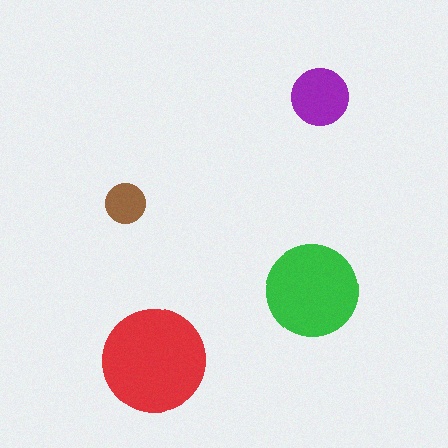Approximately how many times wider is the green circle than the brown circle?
About 2.5 times wider.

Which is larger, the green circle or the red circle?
The red one.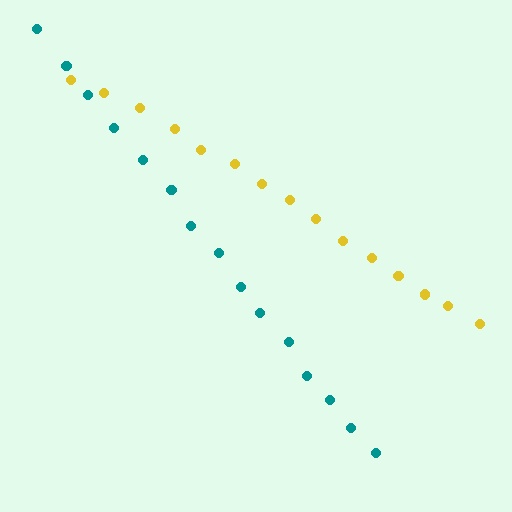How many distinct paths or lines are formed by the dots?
There are 2 distinct paths.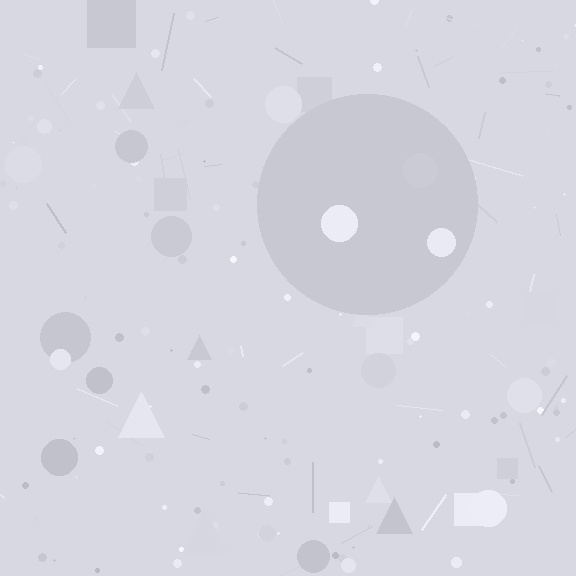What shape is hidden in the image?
A circle is hidden in the image.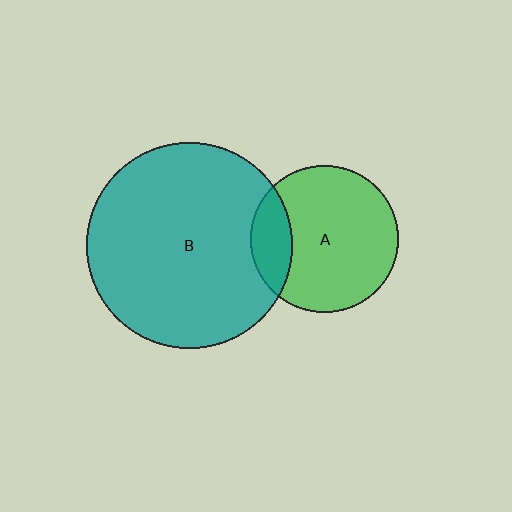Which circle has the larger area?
Circle B (teal).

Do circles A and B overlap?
Yes.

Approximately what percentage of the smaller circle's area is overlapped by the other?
Approximately 20%.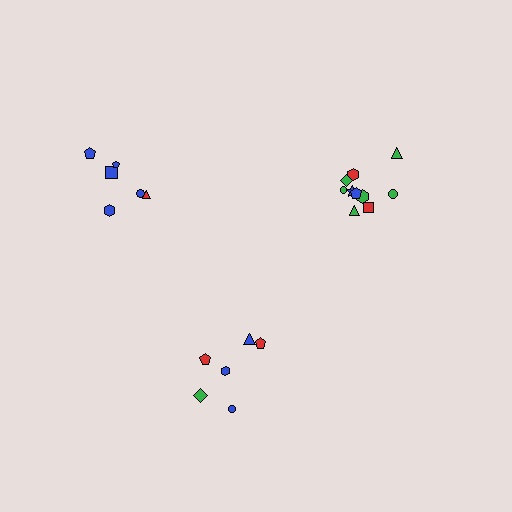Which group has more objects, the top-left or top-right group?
The top-right group.